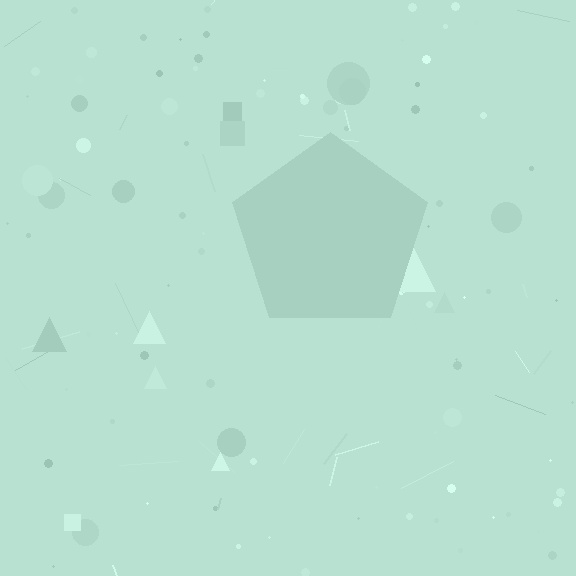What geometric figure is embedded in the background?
A pentagon is embedded in the background.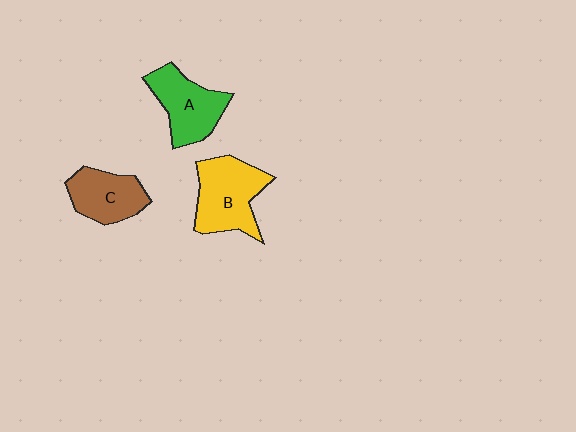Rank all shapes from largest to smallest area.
From largest to smallest: B (yellow), A (green), C (brown).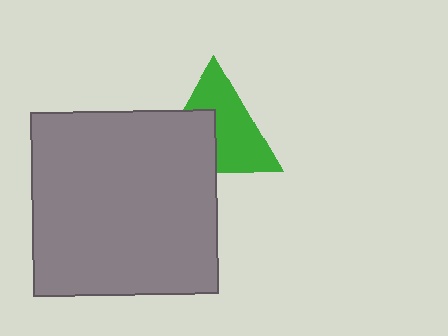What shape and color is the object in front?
The object in front is a gray square.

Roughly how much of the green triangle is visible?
About half of it is visible (roughly 59%).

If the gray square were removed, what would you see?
You would see the complete green triangle.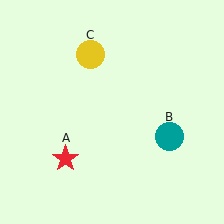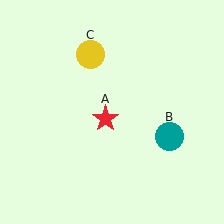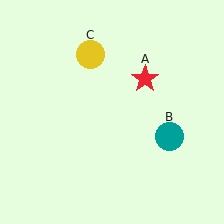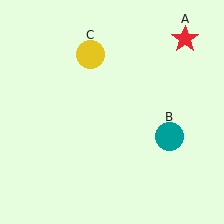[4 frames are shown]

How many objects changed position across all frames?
1 object changed position: red star (object A).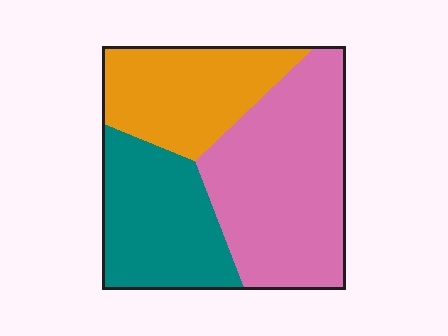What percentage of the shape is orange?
Orange covers roughly 25% of the shape.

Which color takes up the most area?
Pink, at roughly 45%.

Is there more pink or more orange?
Pink.